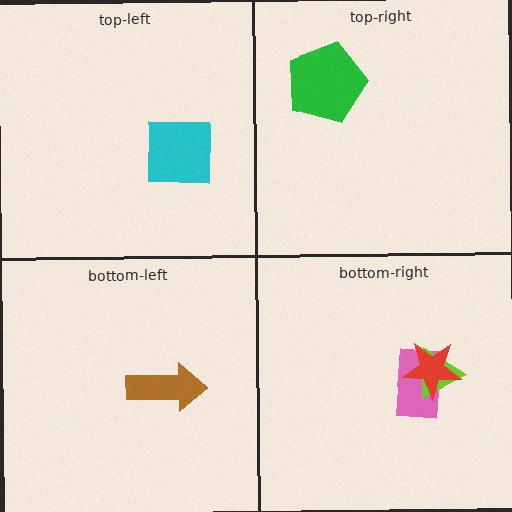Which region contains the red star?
The bottom-right region.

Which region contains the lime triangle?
The bottom-right region.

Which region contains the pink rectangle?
The bottom-right region.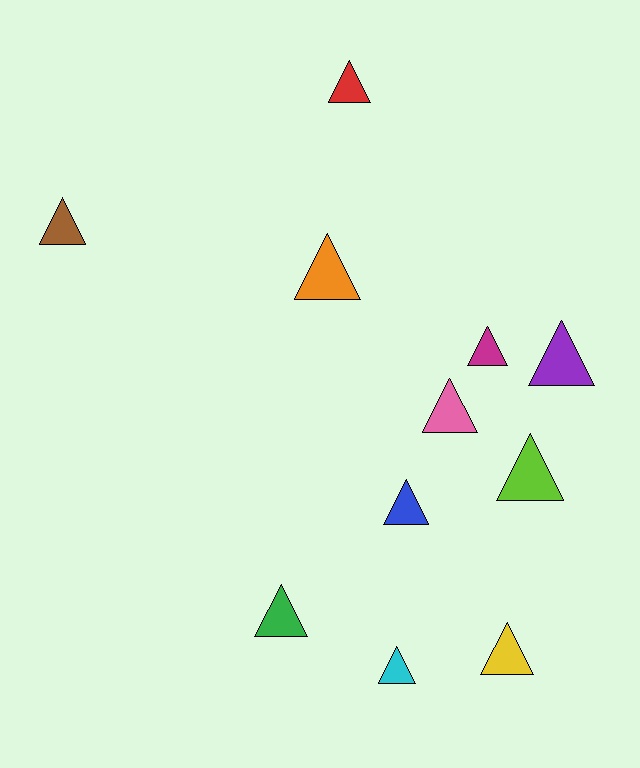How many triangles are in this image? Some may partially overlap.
There are 11 triangles.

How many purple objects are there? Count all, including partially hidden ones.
There is 1 purple object.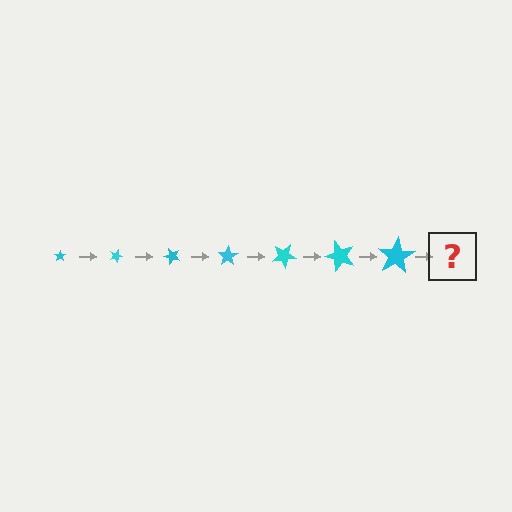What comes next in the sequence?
The next element should be a star, larger than the previous one and rotated 175 degrees from the start.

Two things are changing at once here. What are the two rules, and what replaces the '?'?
The two rules are that the star grows larger each step and it rotates 25 degrees each step. The '?' should be a star, larger than the previous one and rotated 175 degrees from the start.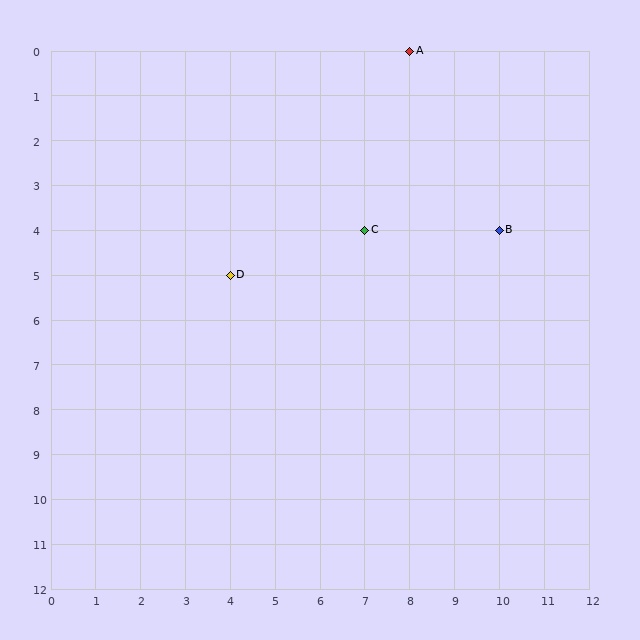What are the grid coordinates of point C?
Point C is at grid coordinates (7, 4).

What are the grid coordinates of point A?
Point A is at grid coordinates (8, 0).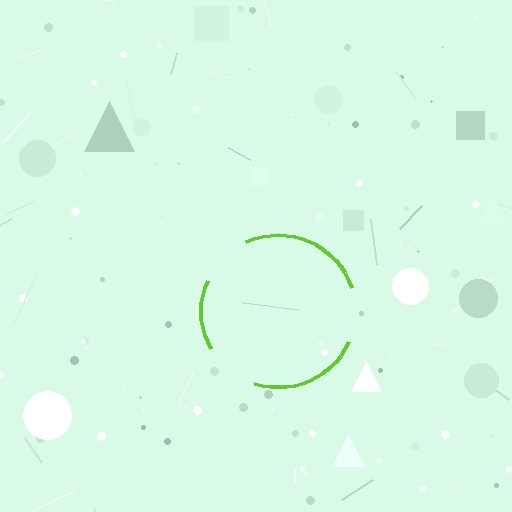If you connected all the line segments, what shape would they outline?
They would outline a circle.